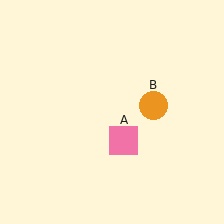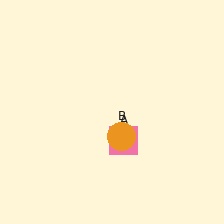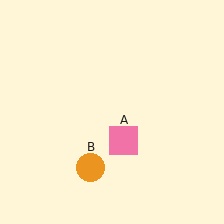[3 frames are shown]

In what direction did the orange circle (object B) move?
The orange circle (object B) moved down and to the left.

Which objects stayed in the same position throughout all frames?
Pink square (object A) remained stationary.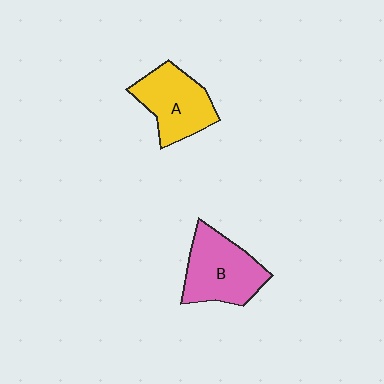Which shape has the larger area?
Shape B (pink).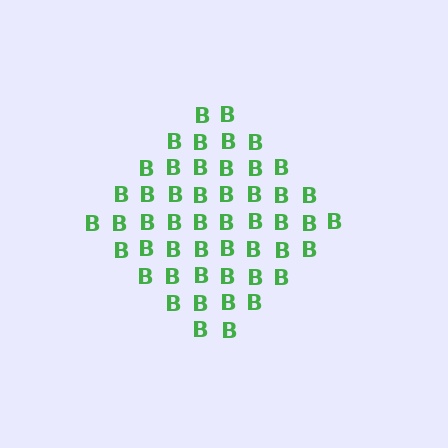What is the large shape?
The large shape is a diamond.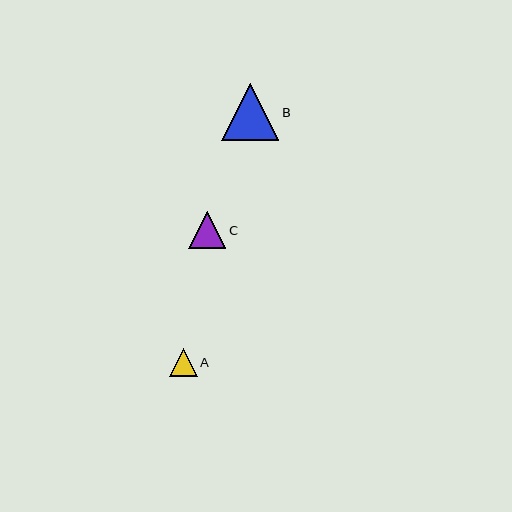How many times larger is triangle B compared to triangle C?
Triangle B is approximately 1.5 times the size of triangle C.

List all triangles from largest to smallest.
From largest to smallest: B, C, A.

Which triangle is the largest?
Triangle B is the largest with a size of approximately 57 pixels.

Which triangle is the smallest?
Triangle A is the smallest with a size of approximately 28 pixels.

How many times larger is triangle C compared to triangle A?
Triangle C is approximately 1.3 times the size of triangle A.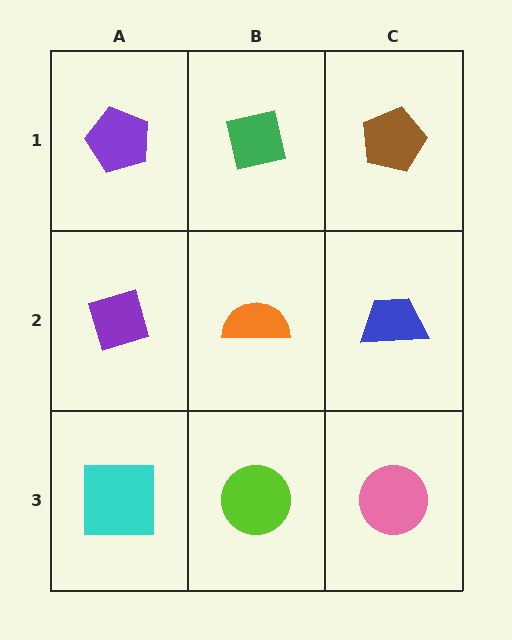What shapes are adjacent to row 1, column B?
An orange semicircle (row 2, column B), a purple pentagon (row 1, column A), a brown pentagon (row 1, column C).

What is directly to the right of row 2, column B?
A blue trapezoid.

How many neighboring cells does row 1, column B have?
3.